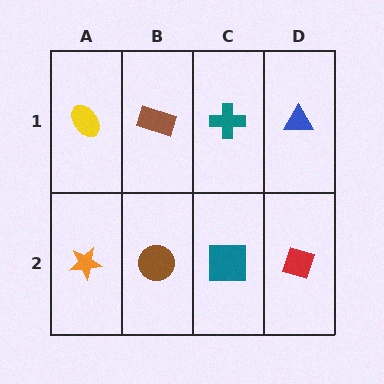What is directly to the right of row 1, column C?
A blue triangle.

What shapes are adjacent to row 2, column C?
A teal cross (row 1, column C), a brown circle (row 2, column B), a red diamond (row 2, column D).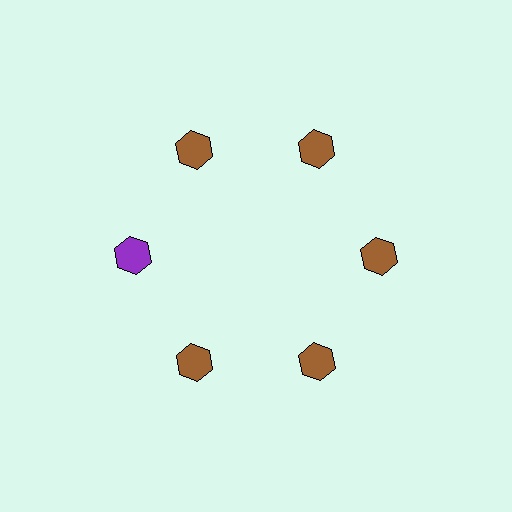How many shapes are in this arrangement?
There are 6 shapes arranged in a ring pattern.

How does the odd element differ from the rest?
It has a different color: purple instead of brown.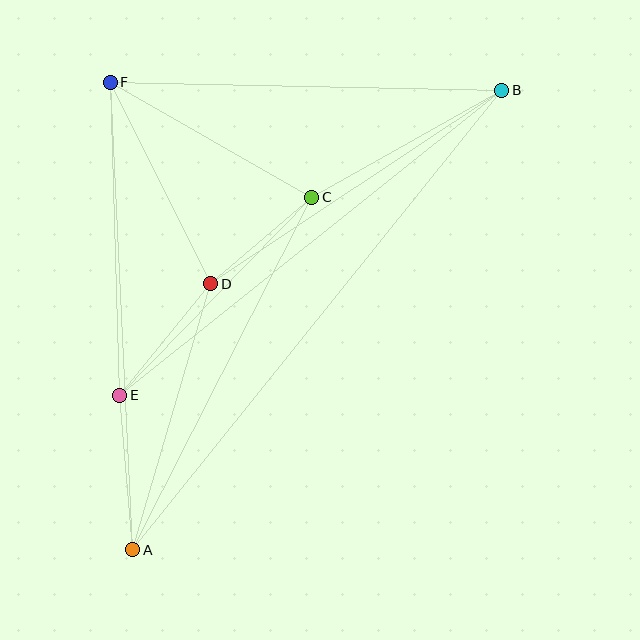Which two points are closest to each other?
Points C and D are closest to each other.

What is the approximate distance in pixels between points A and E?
The distance between A and E is approximately 155 pixels.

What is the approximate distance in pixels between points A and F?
The distance between A and F is approximately 468 pixels.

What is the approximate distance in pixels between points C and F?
The distance between C and F is approximately 232 pixels.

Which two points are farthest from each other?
Points A and B are farthest from each other.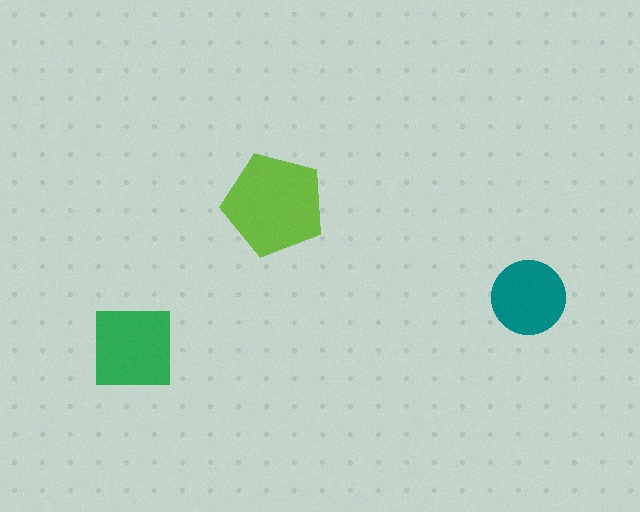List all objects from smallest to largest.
The teal circle, the green square, the lime pentagon.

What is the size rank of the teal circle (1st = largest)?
3rd.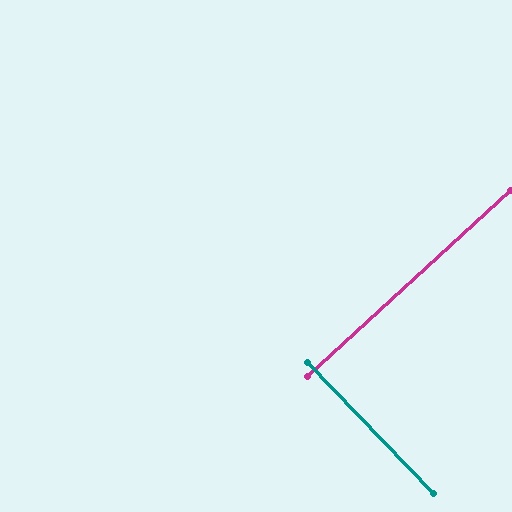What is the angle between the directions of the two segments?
Approximately 89 degrees.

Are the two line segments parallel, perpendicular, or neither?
Perpendicular — they meet at approximately 89°.